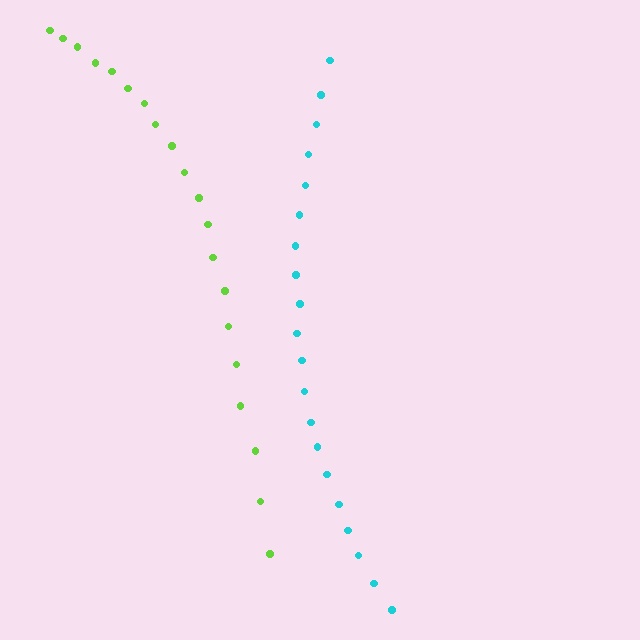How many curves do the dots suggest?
There are 2 distinct paths.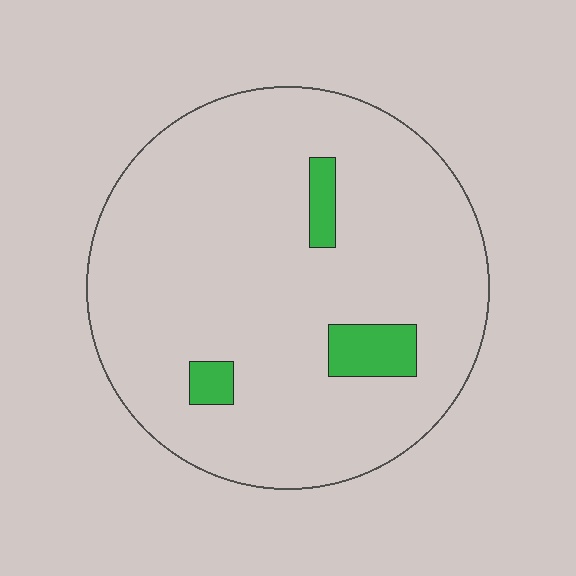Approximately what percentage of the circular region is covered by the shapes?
Approximately 5%.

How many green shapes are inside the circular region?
3.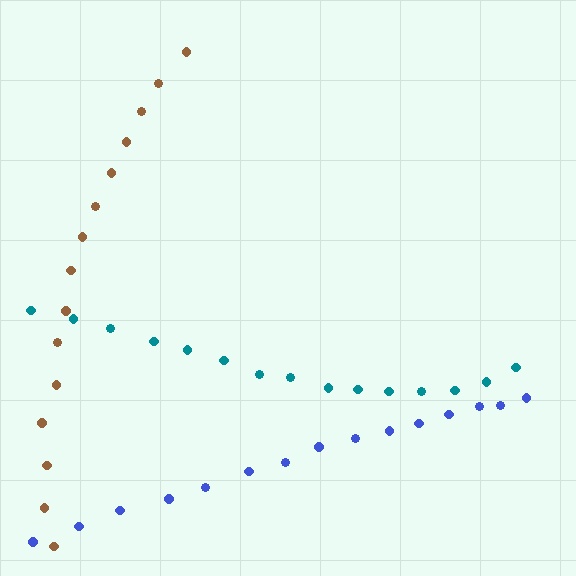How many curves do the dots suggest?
There are 3 distinct paths.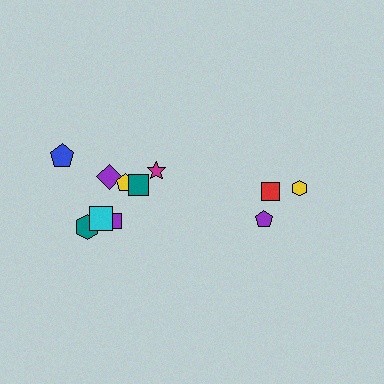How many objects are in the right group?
There are 3 objects.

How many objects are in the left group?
There are 8 objects.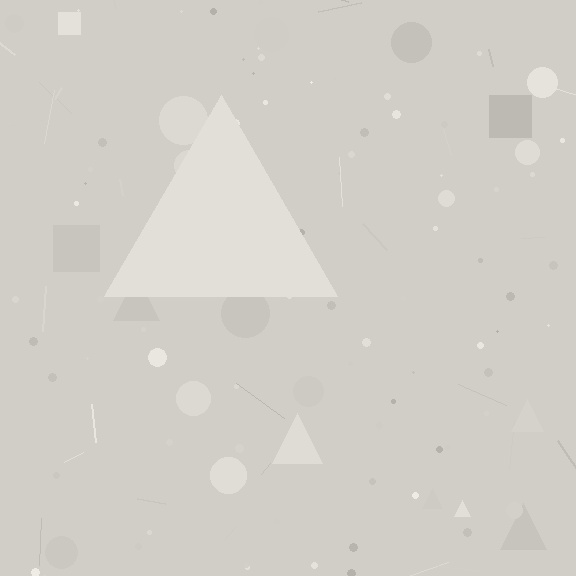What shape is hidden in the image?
A triangle is hidden in the image.